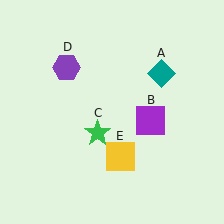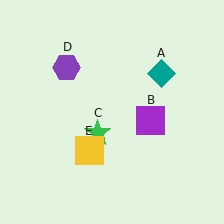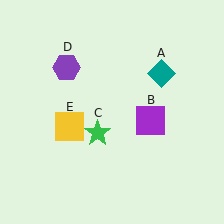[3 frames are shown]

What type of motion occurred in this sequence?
The yellow square (object E) rotated clockwise around the center of the scene.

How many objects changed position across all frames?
1 object changed position: yellow square (object E).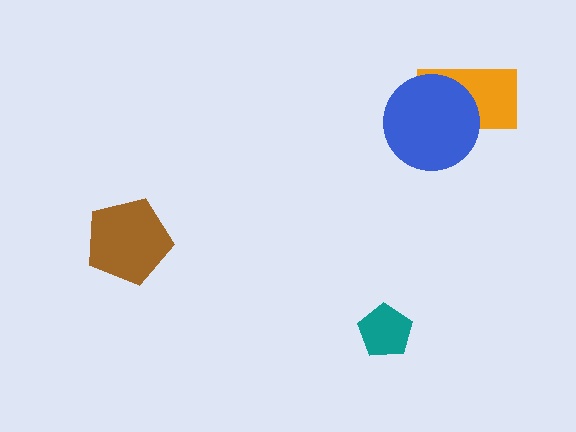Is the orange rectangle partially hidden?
Yes, it is partially covered by another shape.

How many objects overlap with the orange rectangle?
1 object overlaps with the orange rectangle.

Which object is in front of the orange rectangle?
The blue circle is in front of the orange rectangle.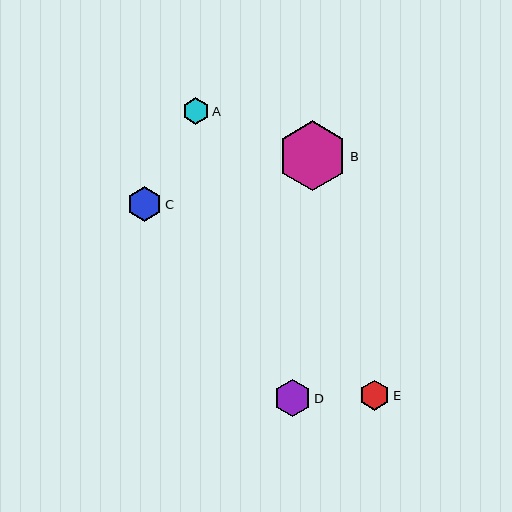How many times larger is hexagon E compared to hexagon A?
Hexagon E is approximately 1.1 times the size of hexagon A.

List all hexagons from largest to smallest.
From largest to smallest: B, D, C, E, A.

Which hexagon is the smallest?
Hexagon A is the smallest with a size of approximately 26 pixels.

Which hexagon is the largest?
Hexagon B is the largest with a size of approximately 70 pixels.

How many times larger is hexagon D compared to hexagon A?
Hexagon D is approximately 1.4 times the size of hexagon A.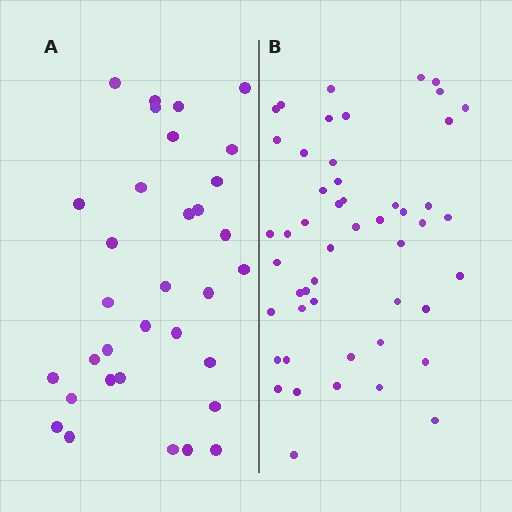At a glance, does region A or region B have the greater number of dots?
Region B (the right region) has more dots.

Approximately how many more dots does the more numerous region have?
Region B has approximately 15 more dots than region A.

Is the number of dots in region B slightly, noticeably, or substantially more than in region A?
Region B has substantially more. The ratio is roughly 1.5 to 1.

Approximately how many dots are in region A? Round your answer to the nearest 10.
About 30 dots. (The exact count is 33, which rounds to 30.)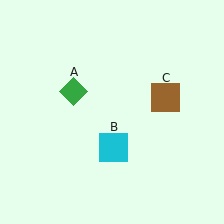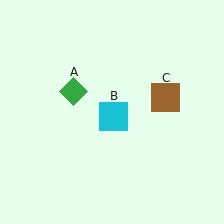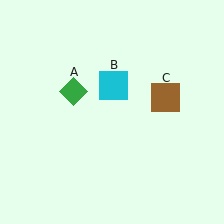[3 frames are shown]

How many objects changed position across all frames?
1 object changed position: cyan square (object B).